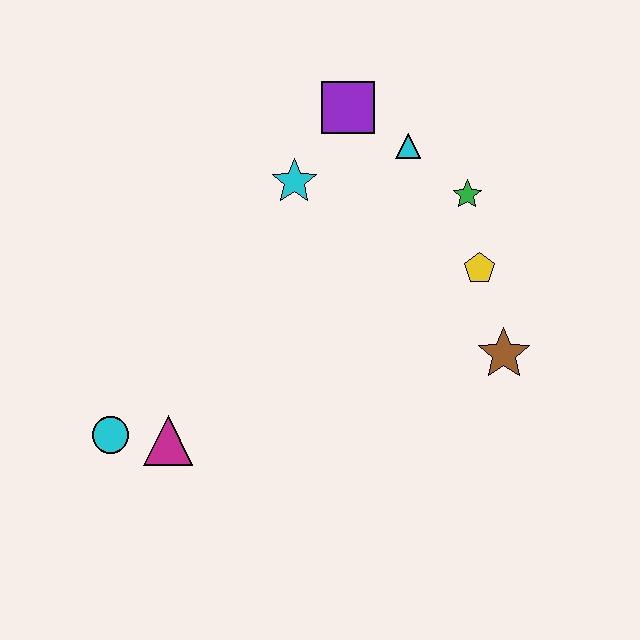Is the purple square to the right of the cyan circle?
Yes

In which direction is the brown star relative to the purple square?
The brown star is below the purple square.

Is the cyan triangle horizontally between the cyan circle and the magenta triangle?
No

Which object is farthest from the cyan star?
The cyan circle is farthest from the cyan star.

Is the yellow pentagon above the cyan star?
No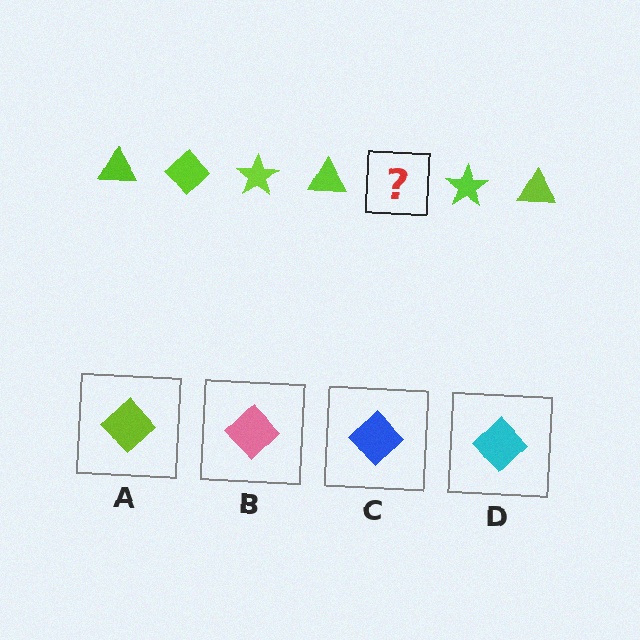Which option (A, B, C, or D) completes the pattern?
A.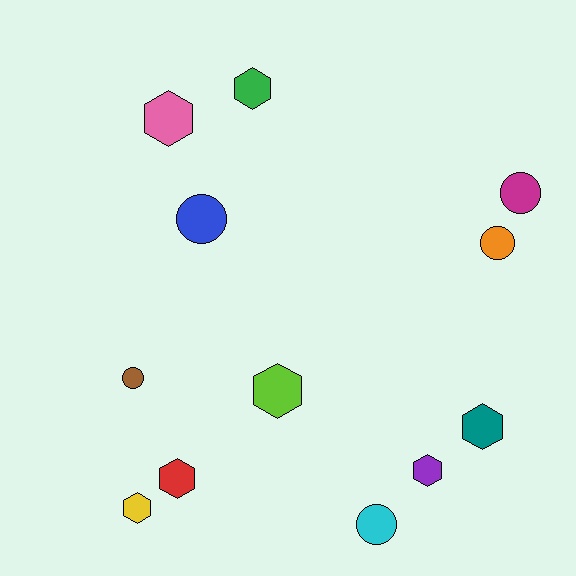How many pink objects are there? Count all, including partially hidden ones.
There is 1 pink object.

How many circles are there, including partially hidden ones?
There are 5 circles.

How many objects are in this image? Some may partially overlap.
There are 12 objects.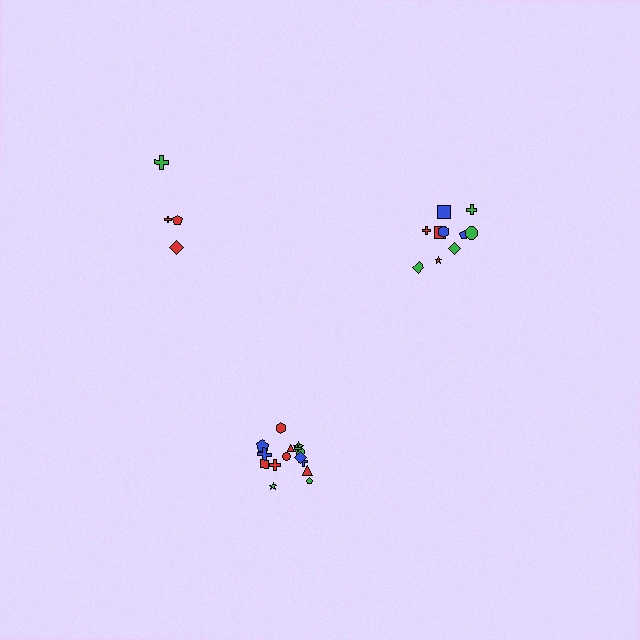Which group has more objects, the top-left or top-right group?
The top-right group.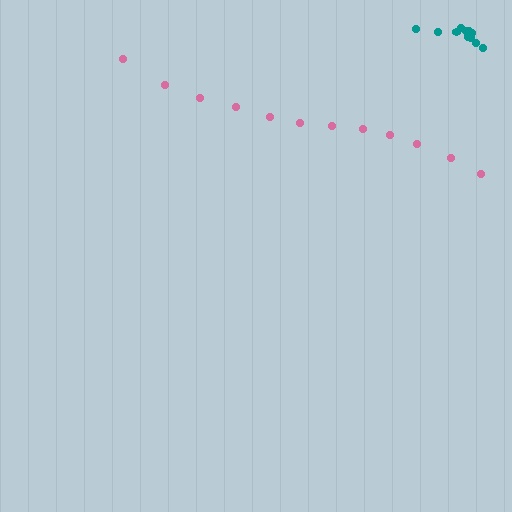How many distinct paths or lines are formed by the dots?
There are 2 distinct paths.